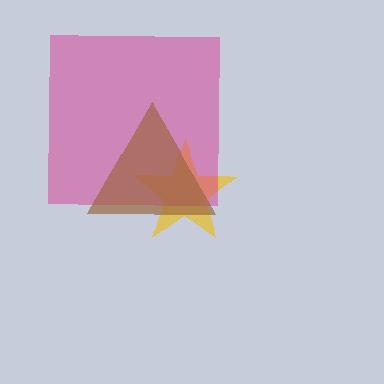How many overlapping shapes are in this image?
There are 3 overlapping shapes in the image.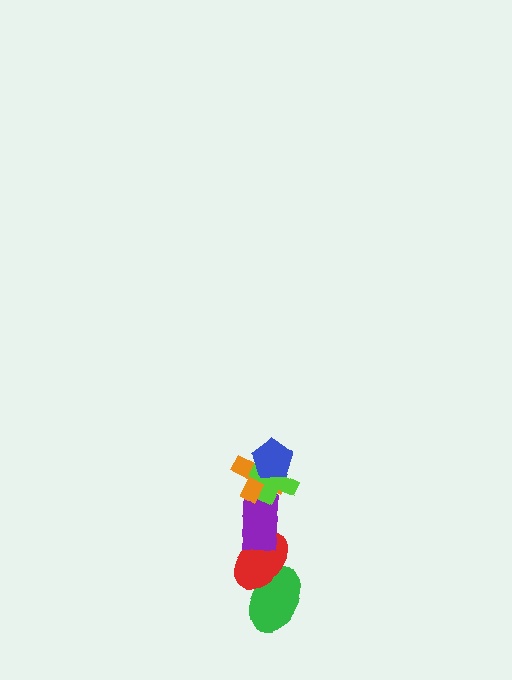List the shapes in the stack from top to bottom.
From top to bottom: the blue pentagon, the lime cross, the orange cross, the purple rectangle, the red ellipse, the green ellipse.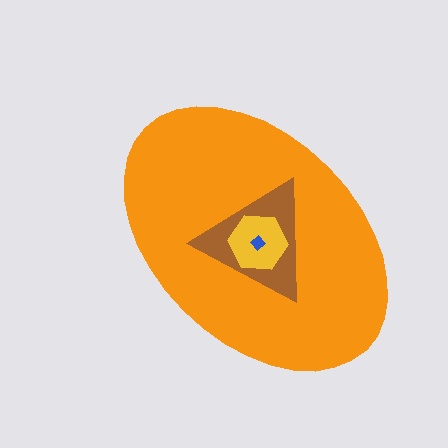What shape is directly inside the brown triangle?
The yellow hexagon.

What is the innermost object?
The blue diamond.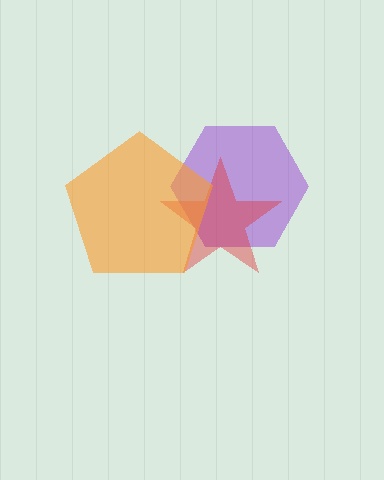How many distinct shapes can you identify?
There are 3 distinct shapes: a purple hexagon, a red star, an orange pentagon.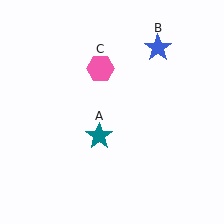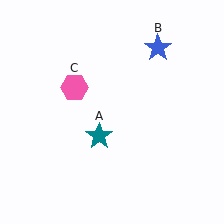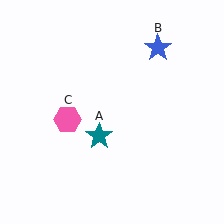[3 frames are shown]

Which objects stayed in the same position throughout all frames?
Teal star (object A) and blue star (object B) remained stationary.